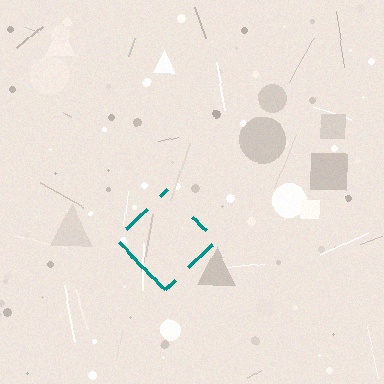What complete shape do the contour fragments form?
The contour fragments form a diamond.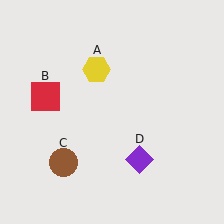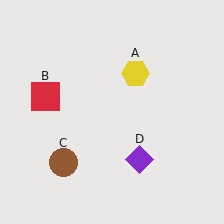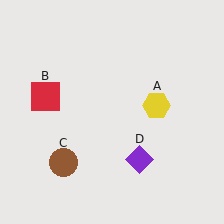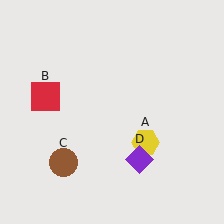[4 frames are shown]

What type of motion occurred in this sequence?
The yellow hexagon (object A) rotated clockwise around the center of the scene.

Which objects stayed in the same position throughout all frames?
Red square (object B) and brown circle (object C) and purple diamond (object D) remained stationary.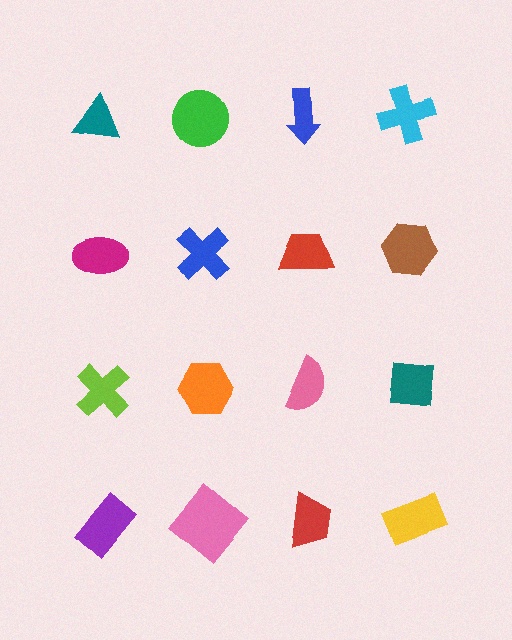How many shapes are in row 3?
4 shapes.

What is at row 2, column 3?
A red trapezoid.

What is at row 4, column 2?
A pink diamond.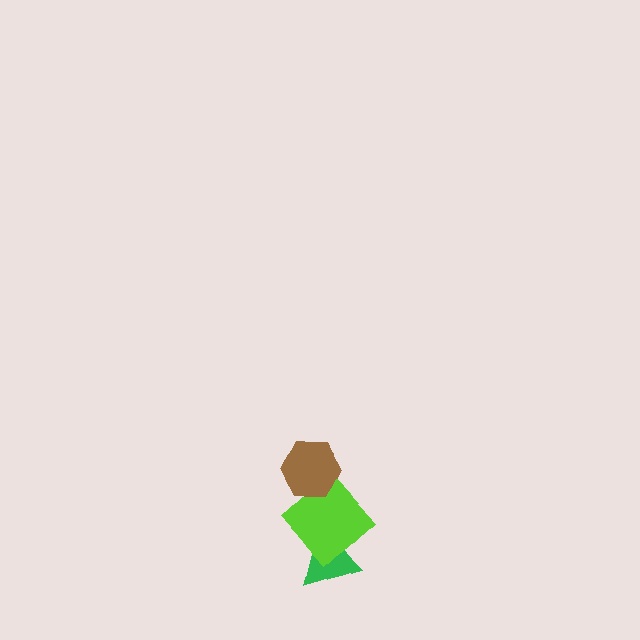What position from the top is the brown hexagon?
The brown hexagon is 1st from the top.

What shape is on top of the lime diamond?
The brown hexagon is on top of the lime diamond.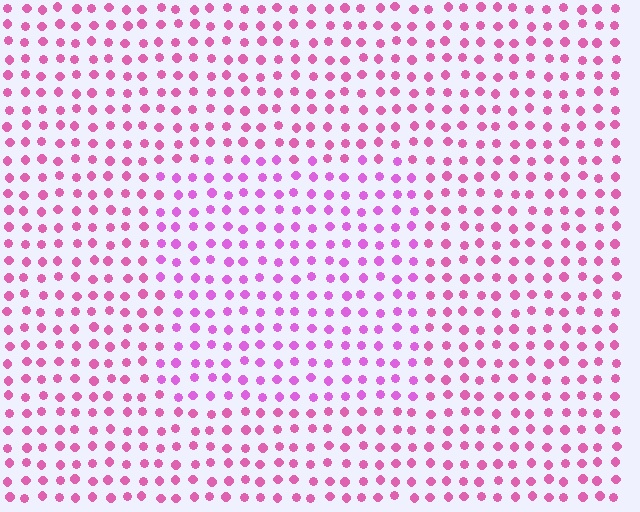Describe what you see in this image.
The image is filled with small pink elements in a uniform arrangement. A rectangle-shaped region is visible where the elements are tinted to a slightly different hue, forming a subtle color boundary.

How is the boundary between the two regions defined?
The boundary is defined purely by a slight shift in hue (about 23 degrees). Spacing, size, and orientation are identical on both sides.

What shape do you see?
I see a rectangle.